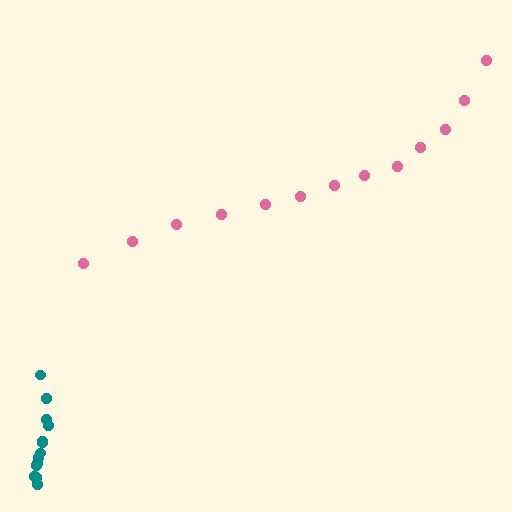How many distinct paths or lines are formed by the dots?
There are 2 distinct paths.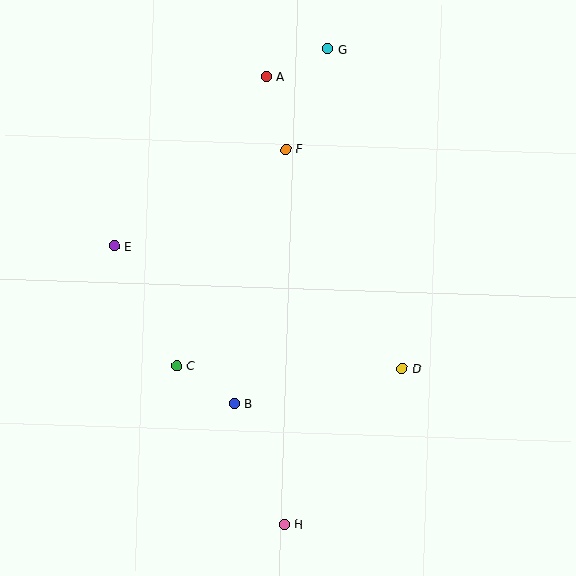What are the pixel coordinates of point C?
Point C is at (176, 366).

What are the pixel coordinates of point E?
Point E is at (115, 246).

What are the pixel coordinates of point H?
Point H is at (284, 525).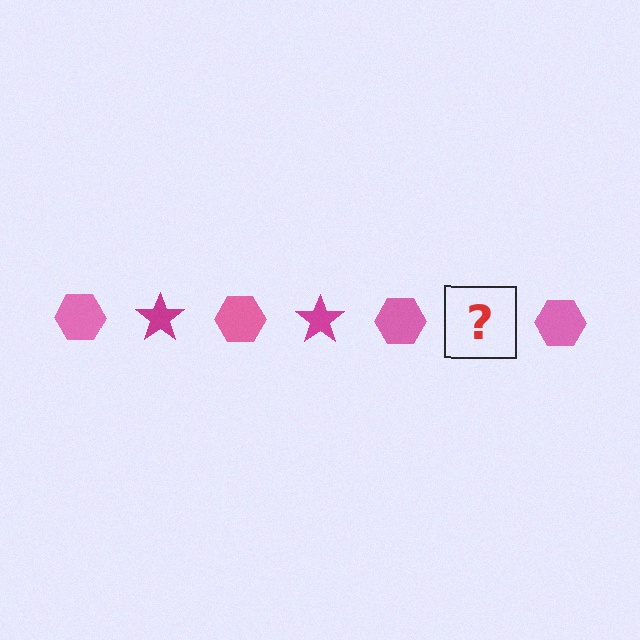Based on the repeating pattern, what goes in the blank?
The blank should be a magenta star.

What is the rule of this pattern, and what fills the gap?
The rule is that the pattern alternates between pink hexagon and magenta star. The gap should be filled with a magenta star.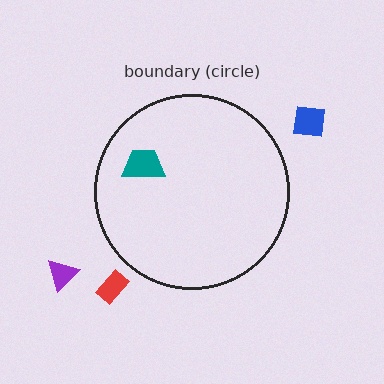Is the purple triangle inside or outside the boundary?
Outside.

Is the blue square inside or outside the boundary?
Outside.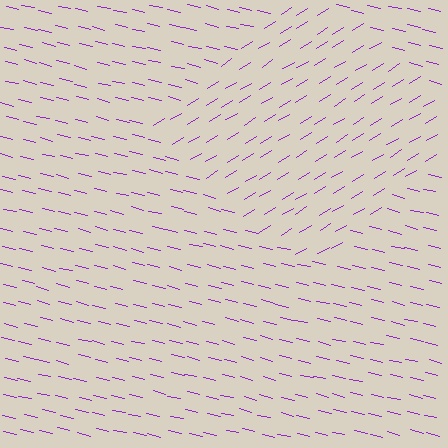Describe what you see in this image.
The image is filled with small purple line segments. A diamond region in the image has lines oriented differently from the surrounding lines, creating a visible texture boundary.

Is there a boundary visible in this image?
Yes, there is a texture boundary formed by a change in line orientation.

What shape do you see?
I see a diamond.